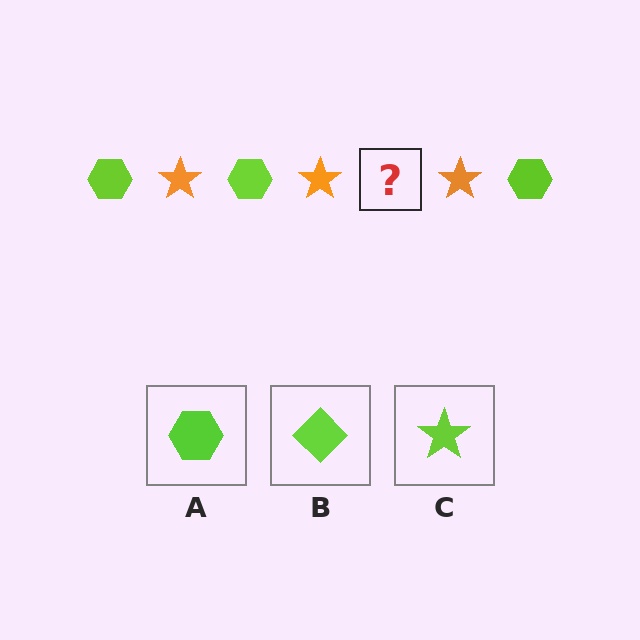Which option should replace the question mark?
Option A.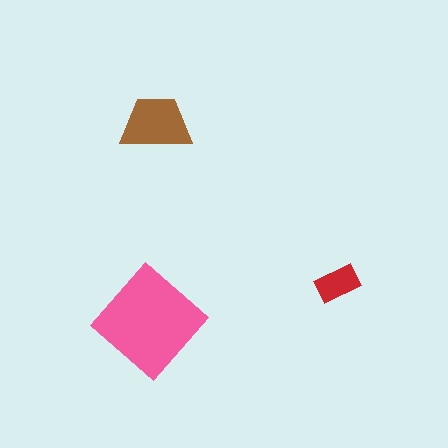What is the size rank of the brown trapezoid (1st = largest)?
2nd.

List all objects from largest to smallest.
The pink diamond, the brown trapezoid, the red rectangle.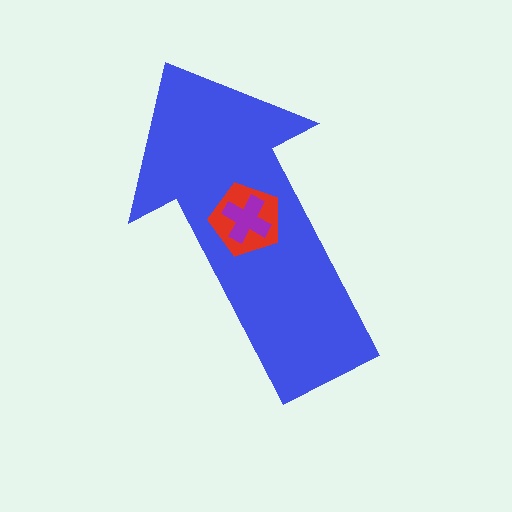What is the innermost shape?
The purple cross.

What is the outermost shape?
The blue arrow.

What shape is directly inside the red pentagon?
The purple cross.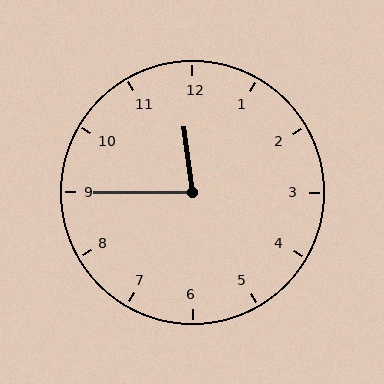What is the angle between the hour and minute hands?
Approximately 82 degrees.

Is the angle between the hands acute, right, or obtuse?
It is acute.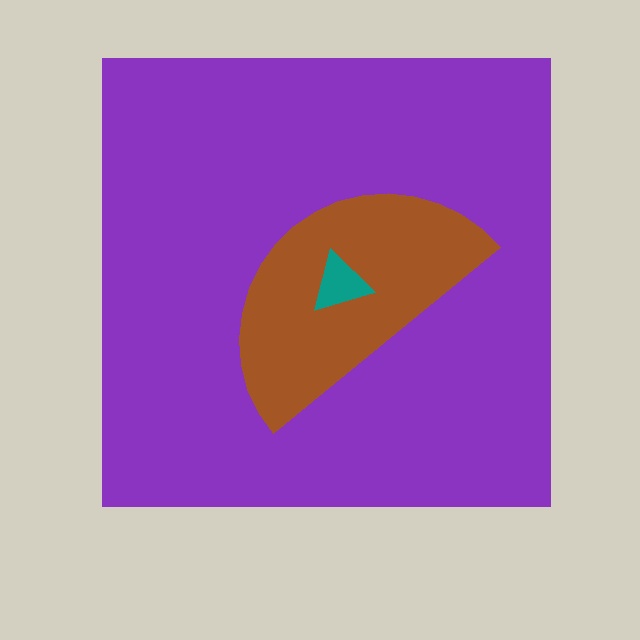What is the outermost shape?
The purple square.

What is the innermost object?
The teal triangle.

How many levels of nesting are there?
3.